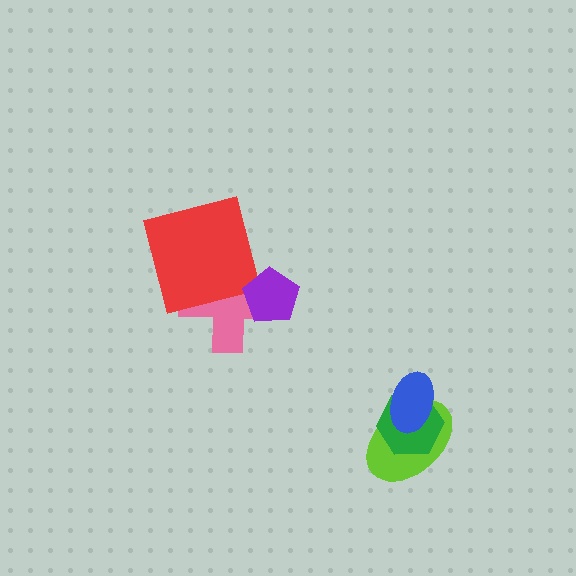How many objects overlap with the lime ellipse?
2 objects overlap with the lime ellipse.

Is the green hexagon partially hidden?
Yes, it is partially covered by another shape.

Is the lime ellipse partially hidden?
Yes, it is partially covered by another shape.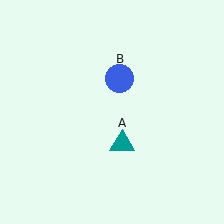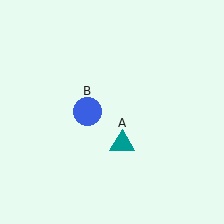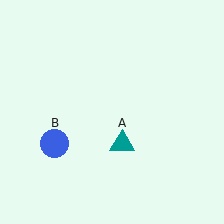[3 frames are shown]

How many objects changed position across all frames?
1 object changed position: blue circle (object B).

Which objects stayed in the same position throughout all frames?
Teal triangle (object A) remained stationary.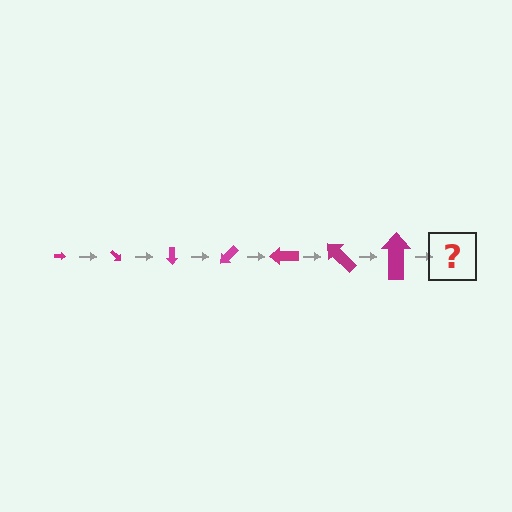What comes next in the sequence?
The next element should be an arrow, larger than the previous one and rotated 315 degrees from the start.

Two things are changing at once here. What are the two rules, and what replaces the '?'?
The two rules are that the arrow grows larger each step and it rotates 45 degrees each step. The '?' should be an arrow, larger than the previous one and rotated 315 degrees from the start.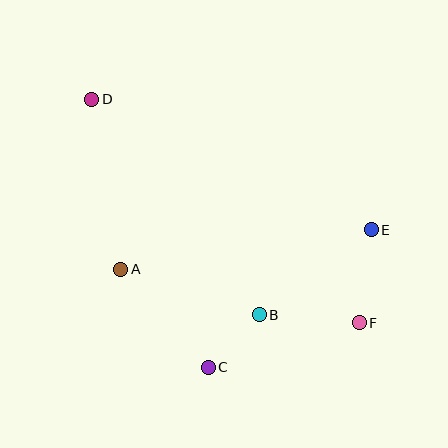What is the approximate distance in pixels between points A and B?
The distance between A and B is approximately 146 pixels.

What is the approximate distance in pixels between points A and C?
The distance between A and C is approximately 131 pixels.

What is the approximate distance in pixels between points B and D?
The distance between B and D is approximately 273 pixels.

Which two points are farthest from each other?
Points D and F are farthest from each other.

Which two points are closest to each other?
Points B and C are closest to each other.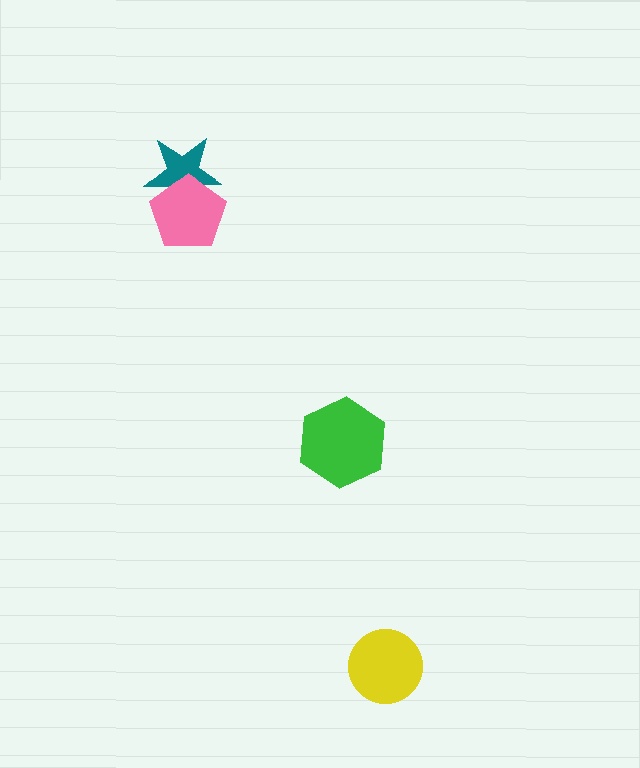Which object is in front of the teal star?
The pink pentagon is in front of the teal star.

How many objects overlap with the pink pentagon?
1 object overlaps with the pink pentagon.